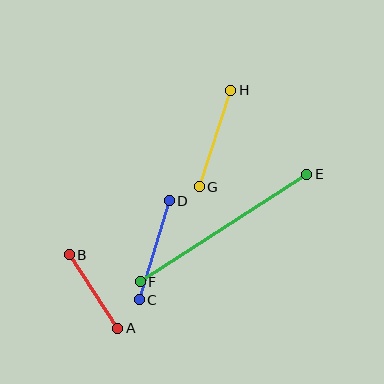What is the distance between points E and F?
The distance is approximately 199 pixels.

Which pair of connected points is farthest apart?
Points E and F are farthest apart.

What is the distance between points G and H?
The distance is approximately 102 pixels.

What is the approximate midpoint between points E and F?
The midpoint is at approximately (224, 228) pixels.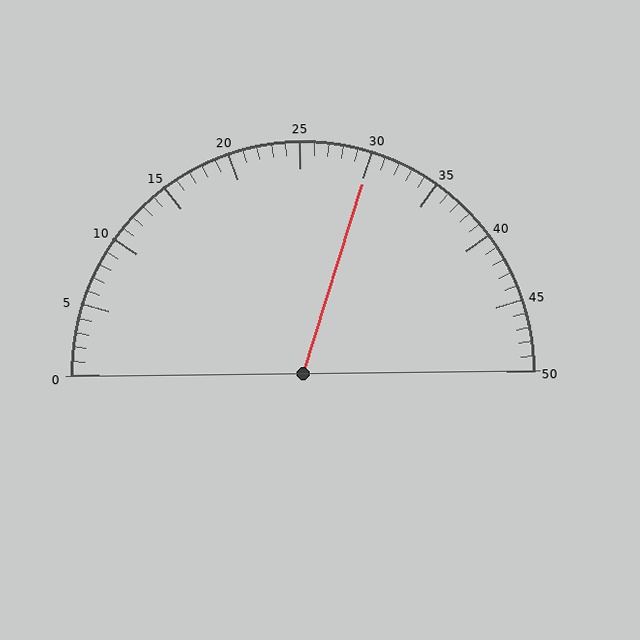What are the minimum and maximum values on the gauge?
The gauge ranges from 0 to 50.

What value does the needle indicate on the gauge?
The needle indicates approximately 30.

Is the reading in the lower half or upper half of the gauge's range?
The reading is in the upper half of the range (0 to 50).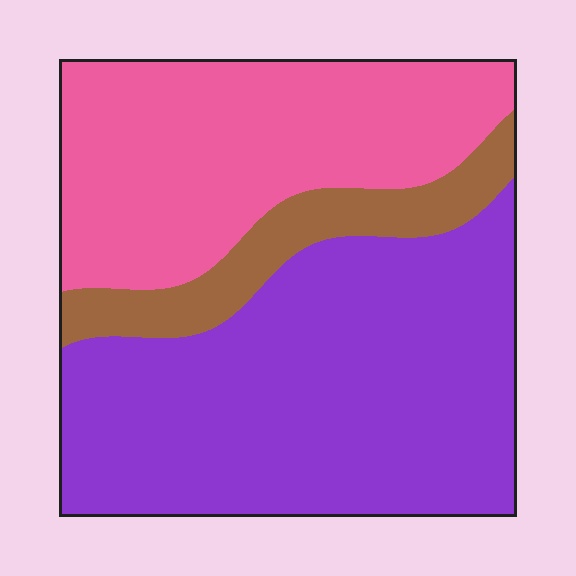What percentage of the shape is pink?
Pink takes up between a quarter and a half of the shape.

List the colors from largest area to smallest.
From largest to smallest: purple, pink, brown.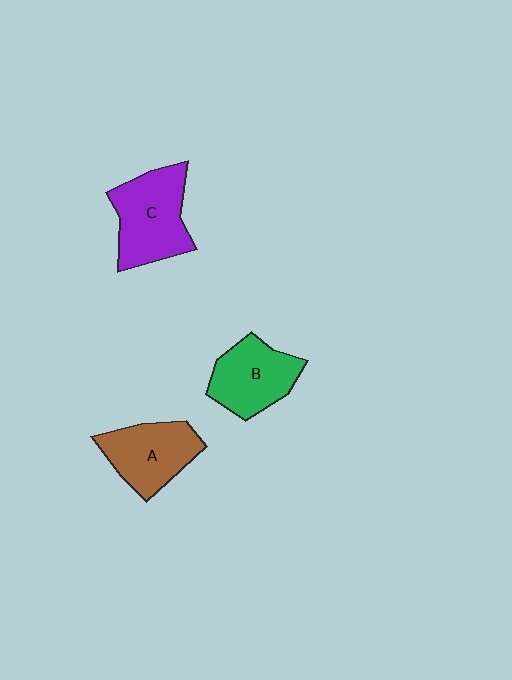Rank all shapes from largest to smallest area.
From largest to smallest: C (purple), A (brown), B (green).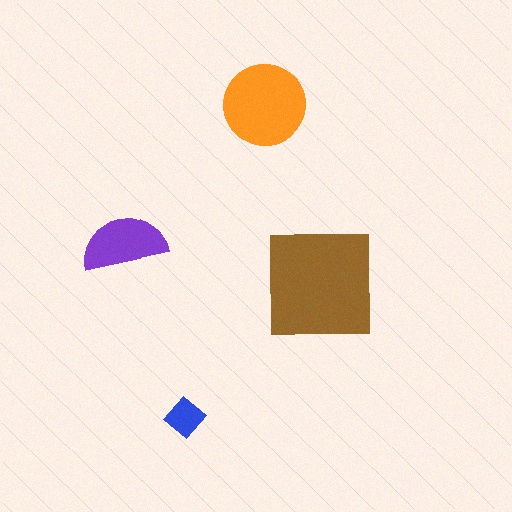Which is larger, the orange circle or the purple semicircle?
The orange circle.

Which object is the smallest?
The blue diamond.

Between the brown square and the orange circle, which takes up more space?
The brown square.